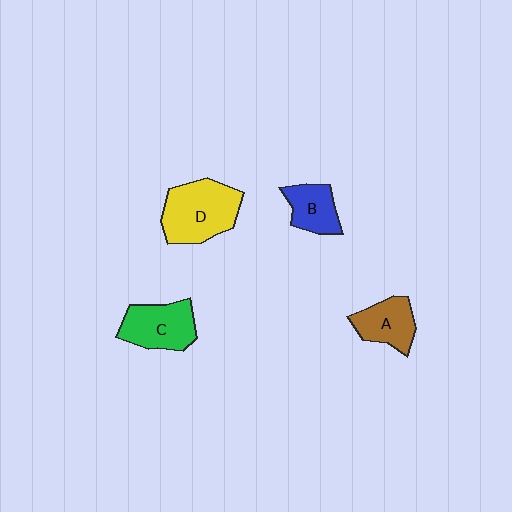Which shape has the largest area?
Shape D (yellow).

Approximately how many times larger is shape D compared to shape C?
Approximately 1.3 times.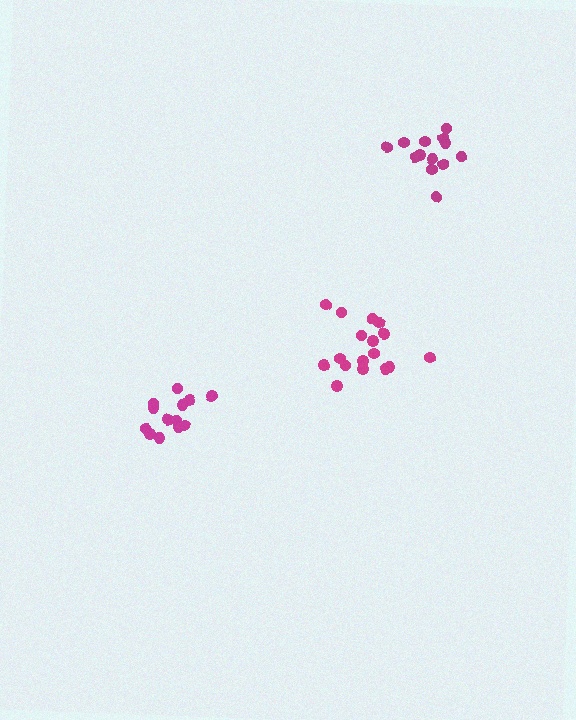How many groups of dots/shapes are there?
There are 3 groups.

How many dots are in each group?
Group 1: 13 dots, Group 2: 13 dots, Group 3: 17 dots (43 total).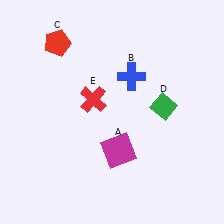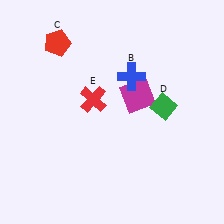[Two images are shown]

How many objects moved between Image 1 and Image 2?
1 object moved between the two images.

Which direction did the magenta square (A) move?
The magenta square (A) moved up.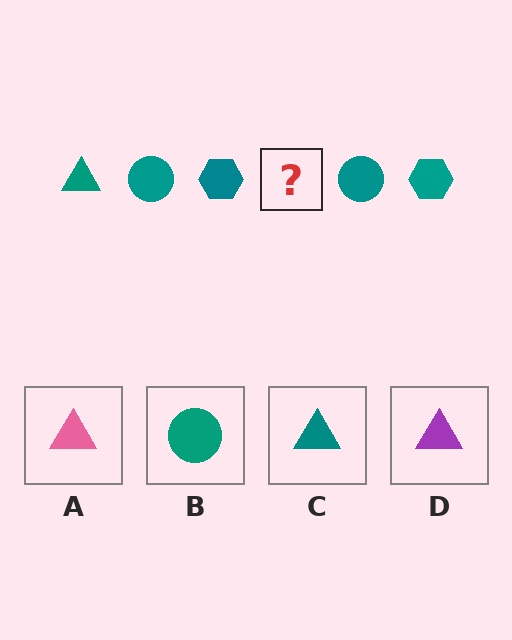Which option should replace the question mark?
Option C.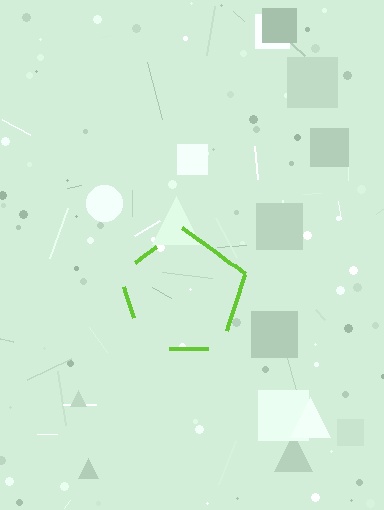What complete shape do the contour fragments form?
The contour fragments form a pentagon.